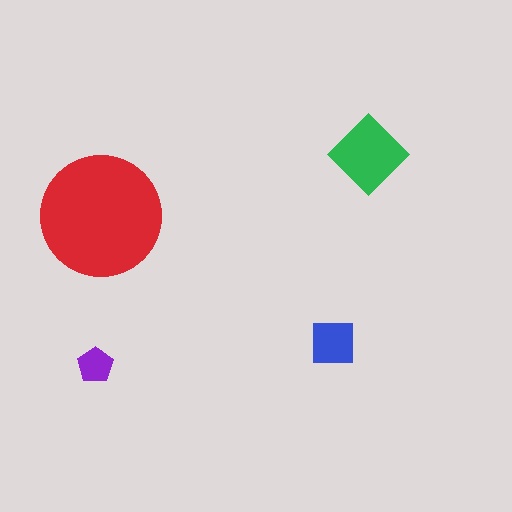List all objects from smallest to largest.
The purple pentagon, the blue square, the green diamond, the red circle.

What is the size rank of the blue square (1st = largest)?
3rd.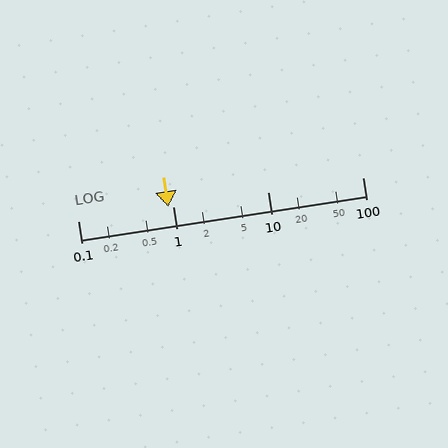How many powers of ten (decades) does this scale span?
The scale spans 3 decades, from 0.1 to 100.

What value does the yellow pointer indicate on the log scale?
The pointer indicates approximately 0.89.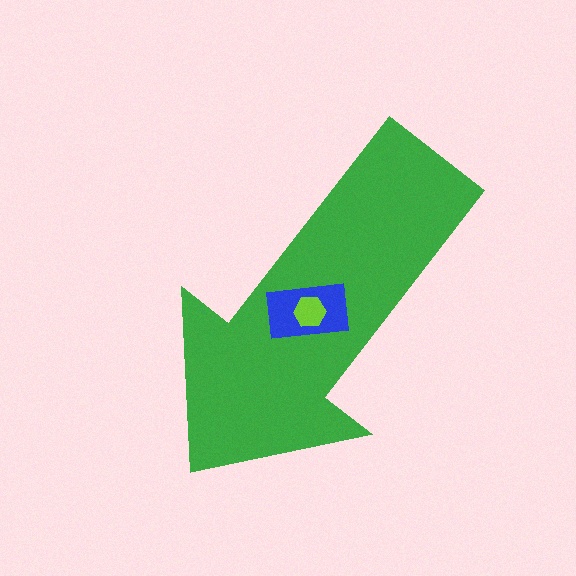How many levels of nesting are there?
3.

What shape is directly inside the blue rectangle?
The lime hexagon.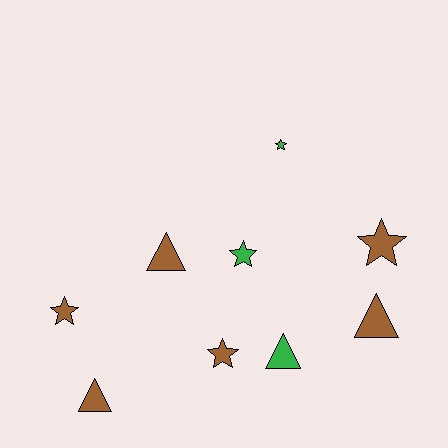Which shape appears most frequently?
Star, with 5 objects.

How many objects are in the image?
There are 9 objects.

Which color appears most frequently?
Brown, with 6 objects.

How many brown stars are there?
There are 3 brown stars.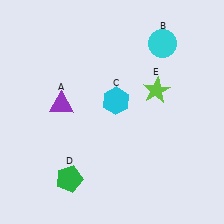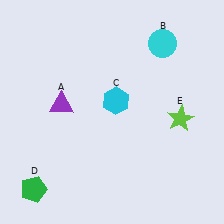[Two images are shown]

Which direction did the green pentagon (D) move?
The green pentagon (D) moved left.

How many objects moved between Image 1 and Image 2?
2 objects moved between the two images.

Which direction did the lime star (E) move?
The lime star (E) moved down.